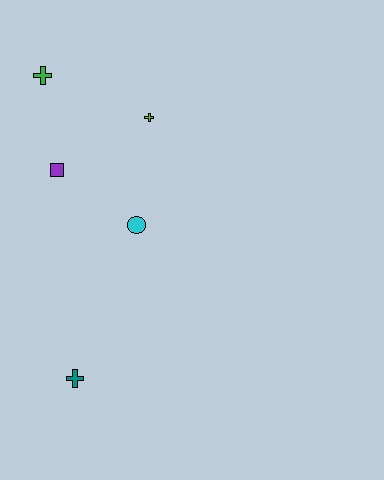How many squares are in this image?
There is 1 square.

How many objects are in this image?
There are 5 objects.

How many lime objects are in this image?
There is 1 lime object.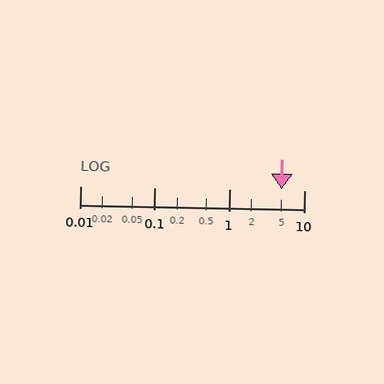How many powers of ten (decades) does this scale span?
The scale spans 3 decades, from 0.01 to 10.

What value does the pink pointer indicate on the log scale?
The pointer indicates approximately 5.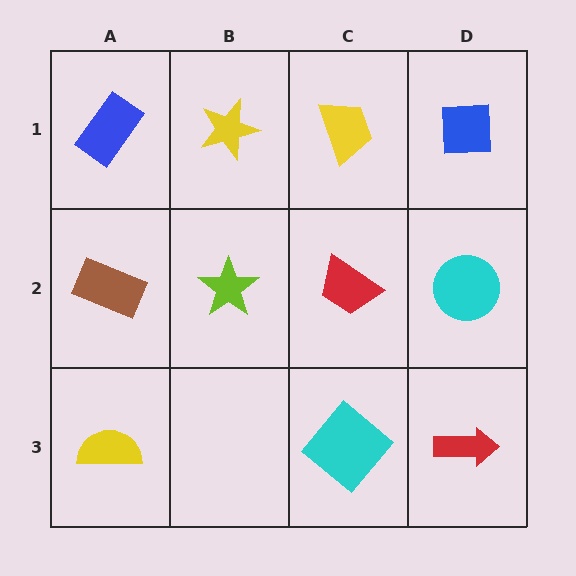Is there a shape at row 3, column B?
No, that cell is empty.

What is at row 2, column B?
A lime star.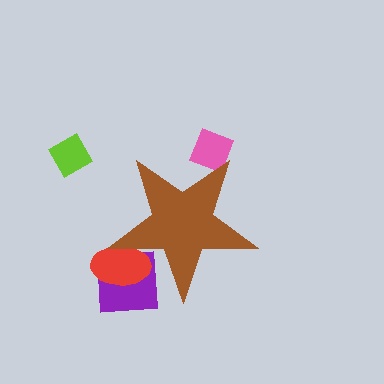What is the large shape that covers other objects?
A brown star.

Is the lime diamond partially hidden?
No, the lime diamond is fully visible.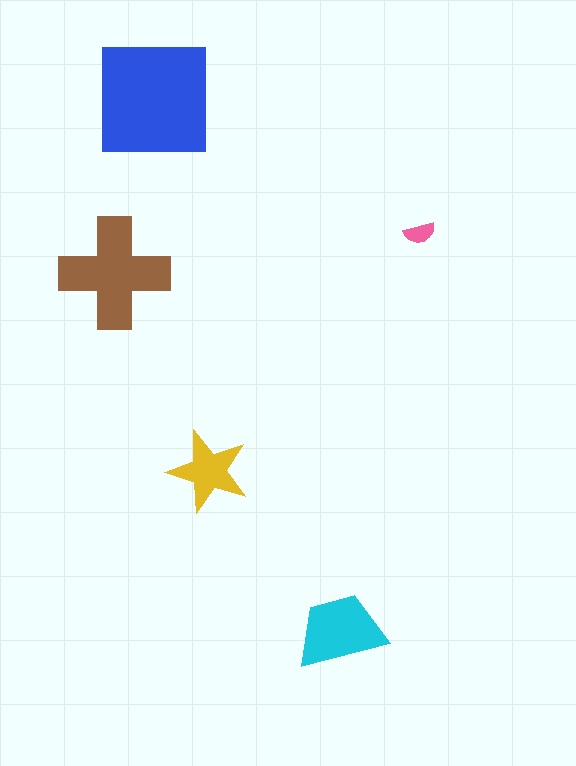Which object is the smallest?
The pink semicircle.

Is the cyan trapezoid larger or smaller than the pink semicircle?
Larger.